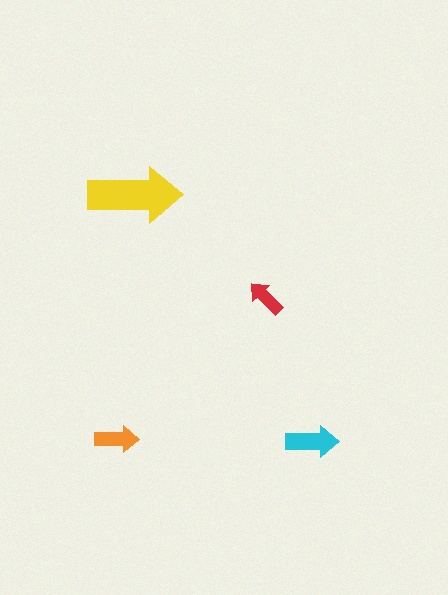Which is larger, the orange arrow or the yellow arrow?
The yellow one.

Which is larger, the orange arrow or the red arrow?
The orange one.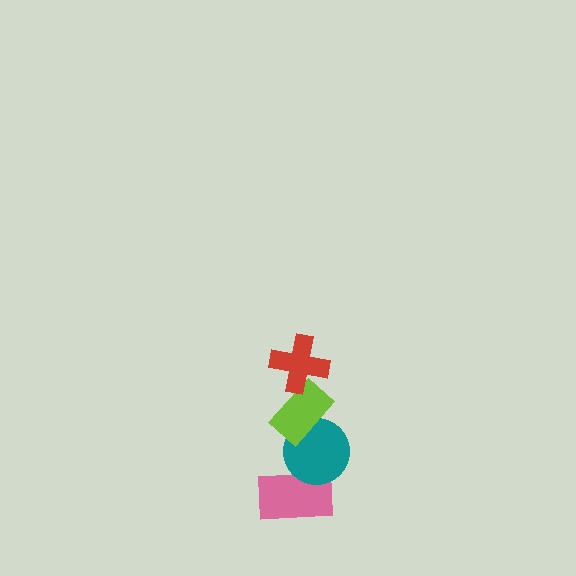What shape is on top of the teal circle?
The lime rectangle is on top of the teal circle.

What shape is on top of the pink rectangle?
The teal circle is on top of the pink rectangle.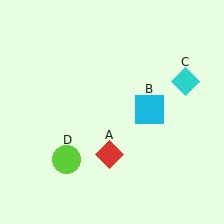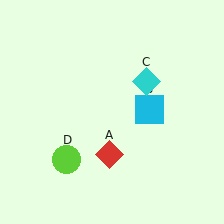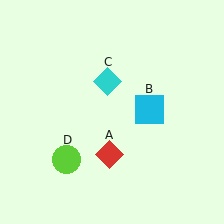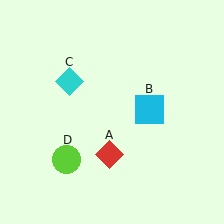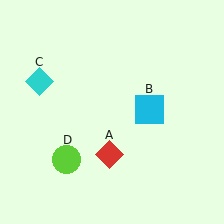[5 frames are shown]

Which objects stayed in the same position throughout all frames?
Red diamond (object A) and cyan square (object B) and lime circle (object D) remained stationary.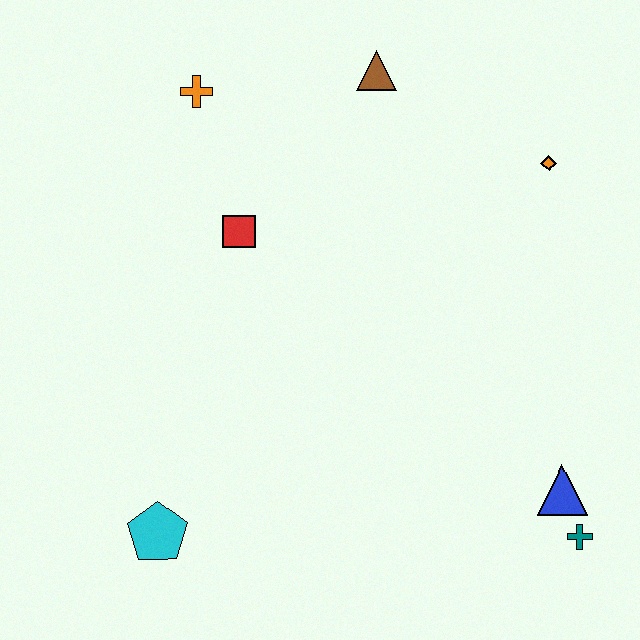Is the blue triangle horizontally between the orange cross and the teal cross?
Yes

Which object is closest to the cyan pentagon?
The red square is closest to the cyan pentagon.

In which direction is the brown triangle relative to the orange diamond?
The brown triangle is to the left of the orange diamond.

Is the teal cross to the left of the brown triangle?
No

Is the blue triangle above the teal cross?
Yes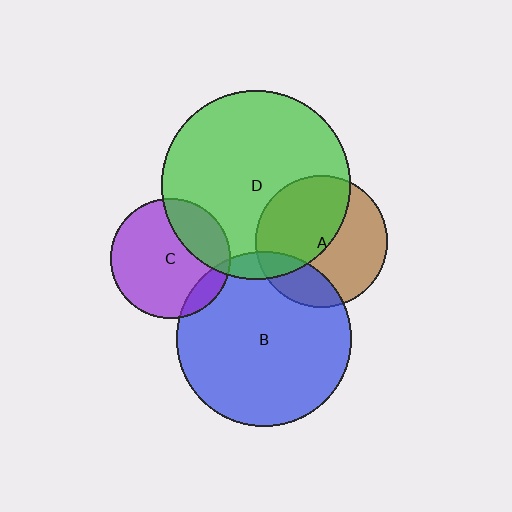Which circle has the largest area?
Circle D (green).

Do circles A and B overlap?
Yes.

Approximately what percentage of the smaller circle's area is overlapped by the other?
Approximately 20%.